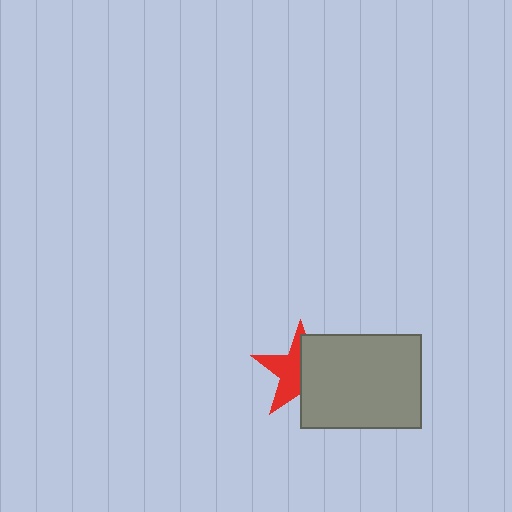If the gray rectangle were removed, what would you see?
You would see the complete red star.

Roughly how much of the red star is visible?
About half of it is visible (roughly 49%).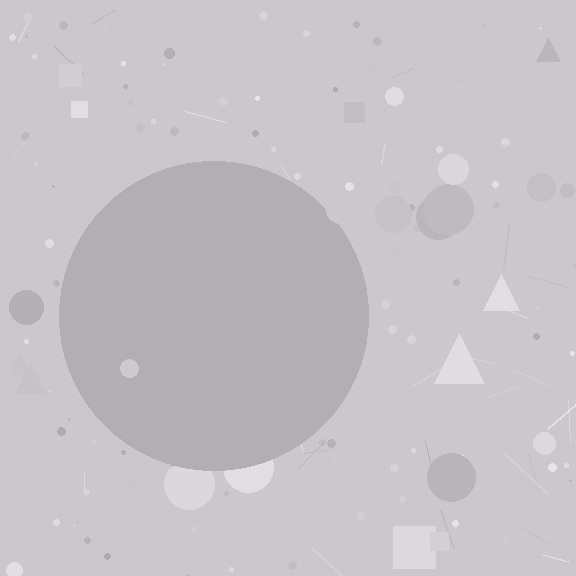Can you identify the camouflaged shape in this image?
The camouflaged shape is a circle.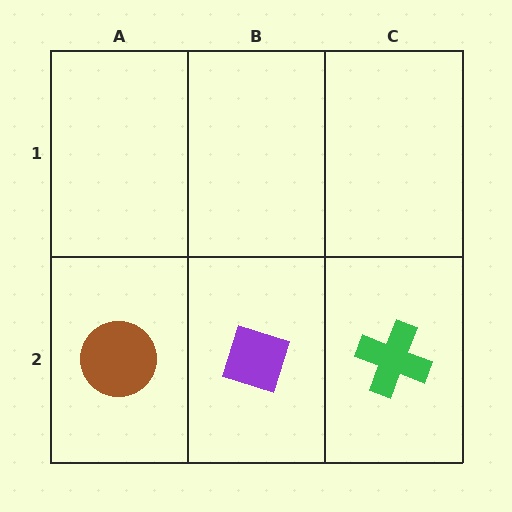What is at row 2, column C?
A green cross.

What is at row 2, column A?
A brown circle.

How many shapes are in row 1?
0 shapes.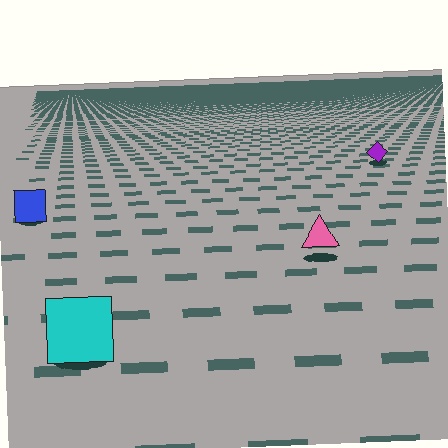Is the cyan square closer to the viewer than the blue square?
Yes. The cyan square is closer — you can tell from the texture gradient: the ground texture is coarser near it.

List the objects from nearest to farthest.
From nearest to farthest: the cyan square, the pink triangle, the blue square, the purple diamond.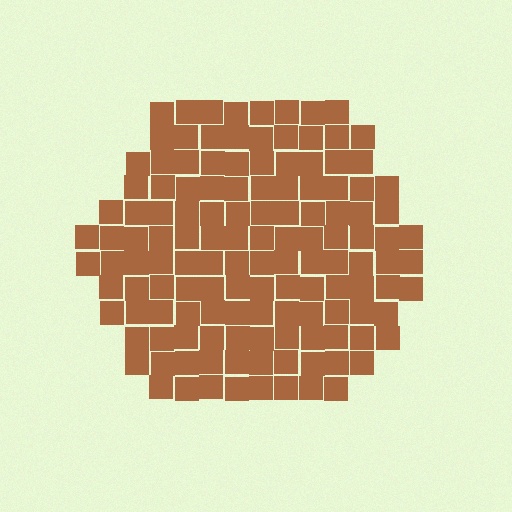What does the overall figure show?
The overall figure shows a hexagon.